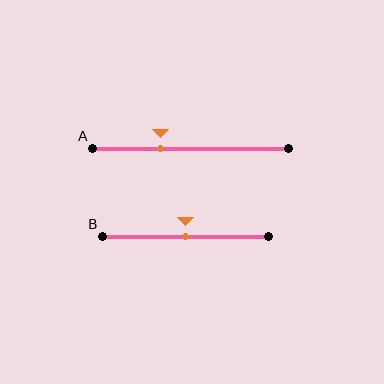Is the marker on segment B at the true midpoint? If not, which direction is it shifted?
Yes, the marker on segment B is at the true midpoint.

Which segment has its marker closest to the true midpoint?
Segment B has its marker closest to the true midpoint.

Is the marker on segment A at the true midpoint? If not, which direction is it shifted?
No, the marker on segment A is shifted to the left by about 15% of the segment length.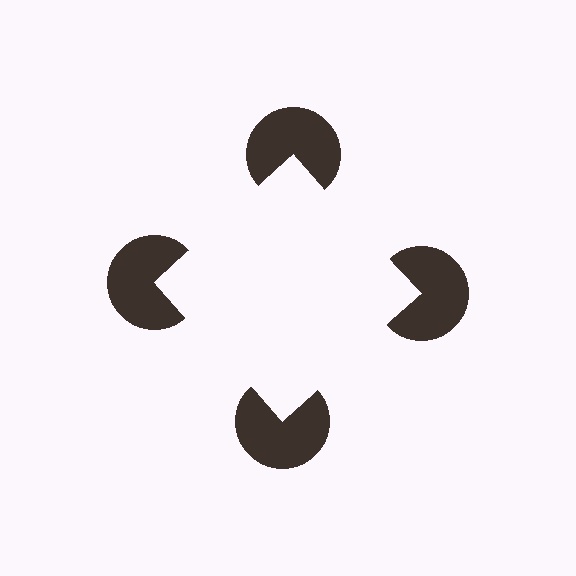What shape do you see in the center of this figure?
An illusory square — its edges are inferred from the aligned wedge cuts in the pac-man discs, not physically drawn.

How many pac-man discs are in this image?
There are 4 — one at each vertex of the illusory square.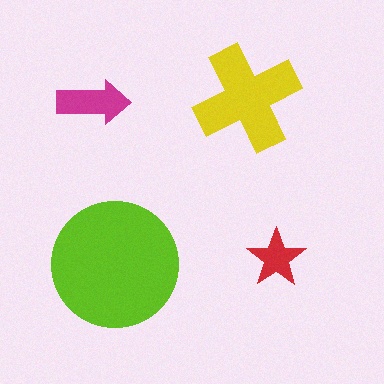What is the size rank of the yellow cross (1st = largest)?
2nd.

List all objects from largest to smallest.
The lime circle, the yellow cross, the magenta arrow, the red star.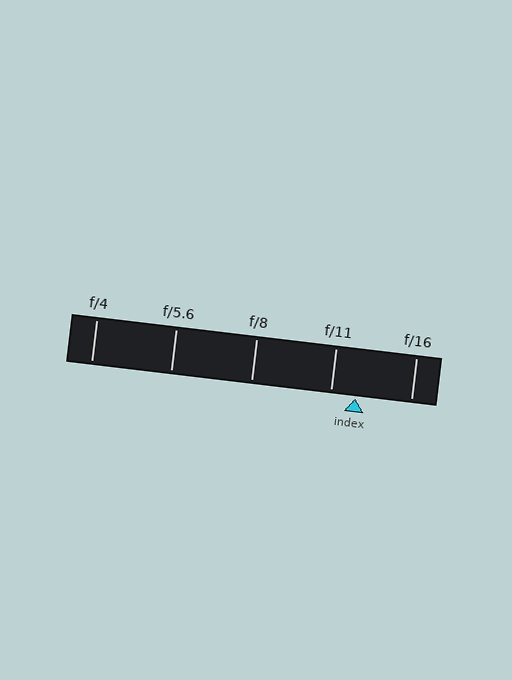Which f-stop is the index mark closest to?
The index mark is closest to f/11.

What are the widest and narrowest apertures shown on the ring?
The widest aperture shown is f/4 and the narrowest is f/16.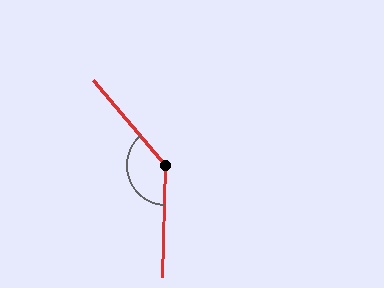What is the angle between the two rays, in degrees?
Approximately 138 degrees.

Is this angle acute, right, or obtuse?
It is obtuse.